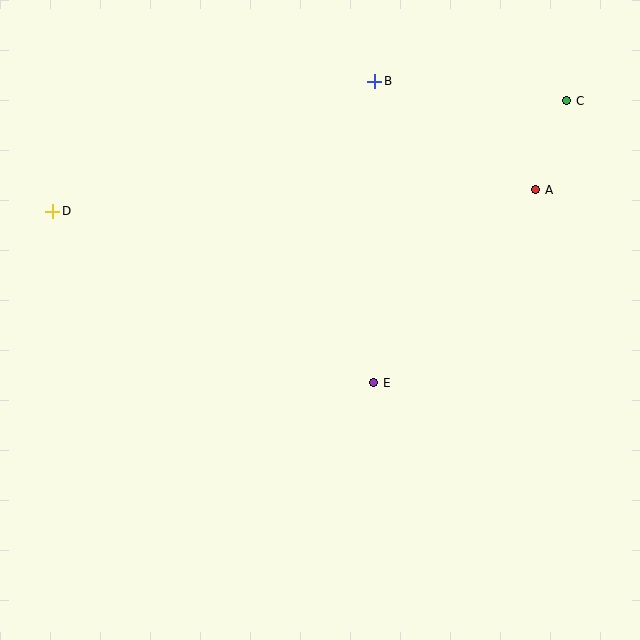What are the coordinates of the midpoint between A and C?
The midpoint between A and C is at (551, 145).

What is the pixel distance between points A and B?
The distance between A and B is 194 pixels.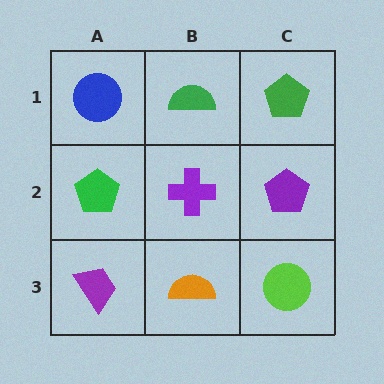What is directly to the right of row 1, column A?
A green semicircle.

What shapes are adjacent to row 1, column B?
A purple cross (row 2, column B), a blue circle (row 1, column A), a green pentagon (row 1, column C).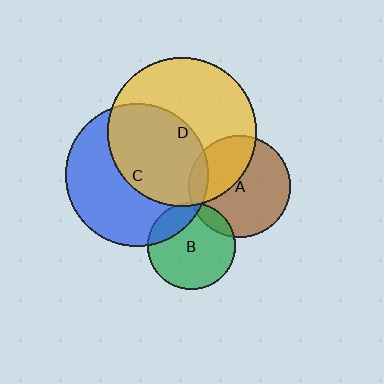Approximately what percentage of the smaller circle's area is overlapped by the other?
Approximately 50%.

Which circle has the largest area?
Circle D (yellow).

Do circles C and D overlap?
Yes.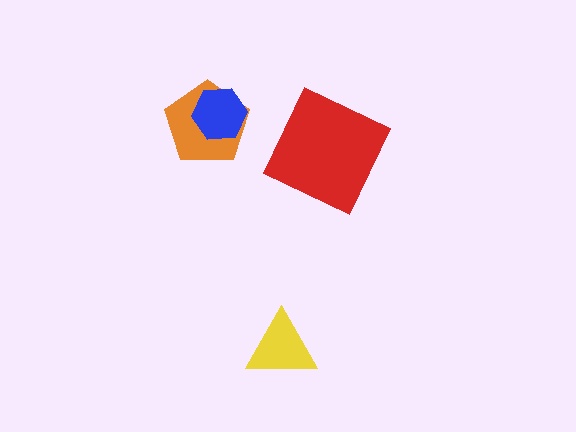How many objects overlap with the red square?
0 objects overlap with the red square.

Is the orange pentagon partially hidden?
Yes, it is partially covered by another shape.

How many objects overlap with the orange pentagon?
1 object overlaps with the orange pentagon.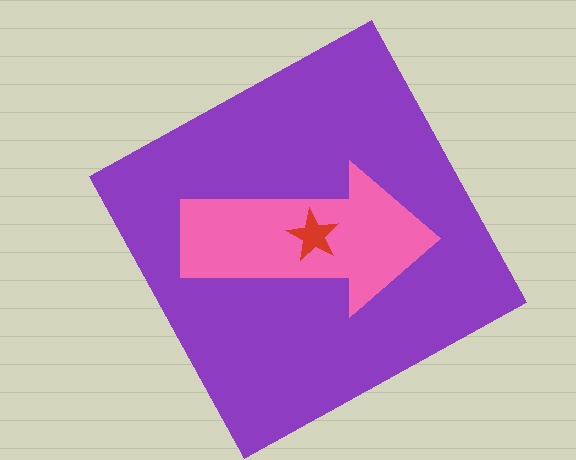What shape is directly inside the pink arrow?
The red star.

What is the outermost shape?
The purple square.